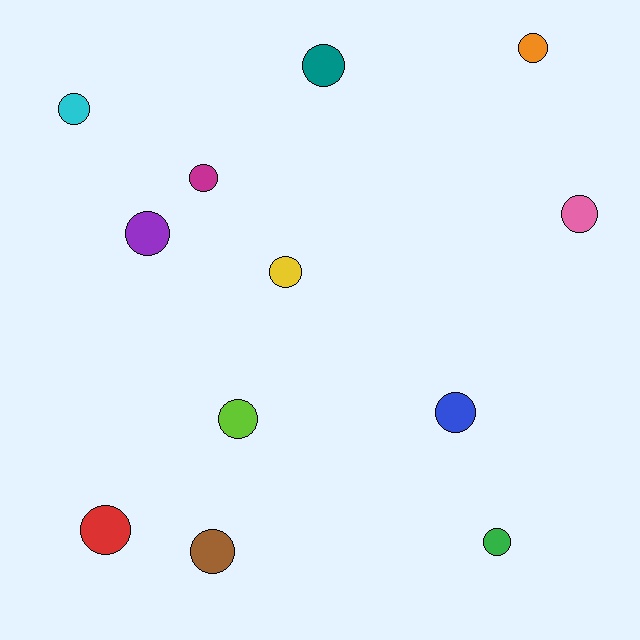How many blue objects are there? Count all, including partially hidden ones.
There is 1 blue object.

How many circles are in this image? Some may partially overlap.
There are 12 circles.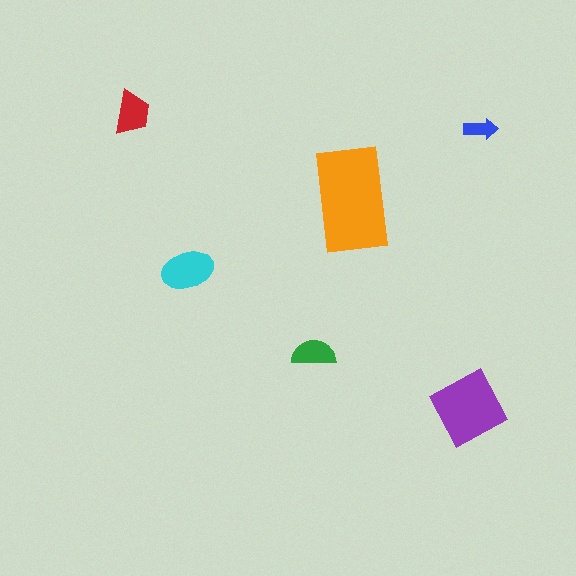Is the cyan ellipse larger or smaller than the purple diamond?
Smaller.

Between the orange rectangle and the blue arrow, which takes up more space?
The orange rectangle.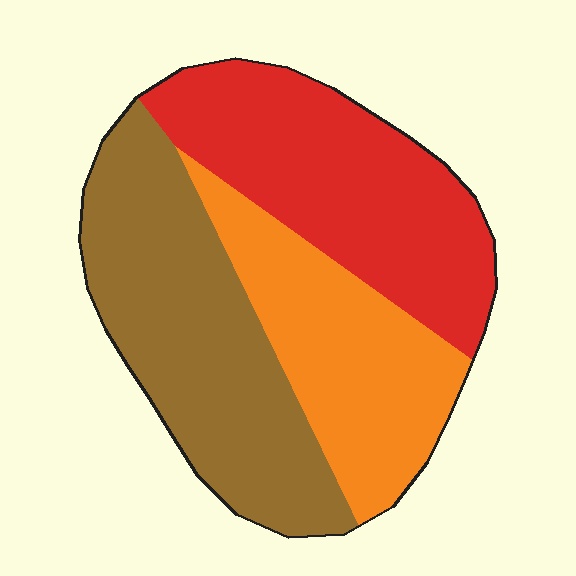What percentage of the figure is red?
Red takes up about one third (1/3) of the figure.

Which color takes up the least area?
Orange, at roughly 25%.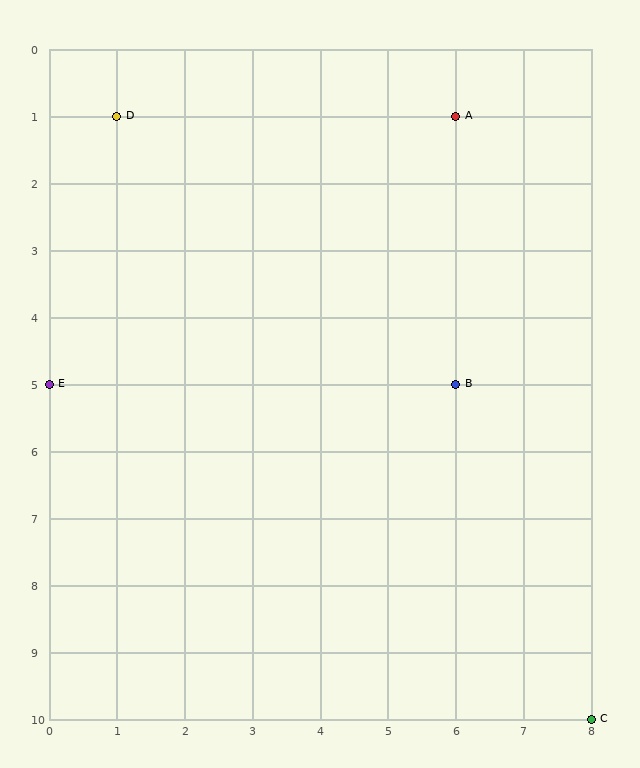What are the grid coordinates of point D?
Point D is at grid coordinates (1, 1).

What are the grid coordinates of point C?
Point C is at grid coordinates (8, 10).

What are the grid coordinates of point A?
Point A is at grid coordinates (6, 1).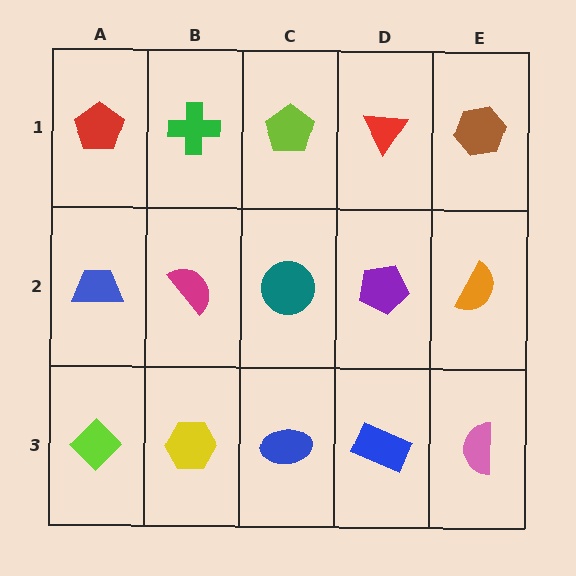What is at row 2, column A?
A blue trapezoid.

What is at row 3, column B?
A yellow hexagon.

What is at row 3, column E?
A pink semicircle.